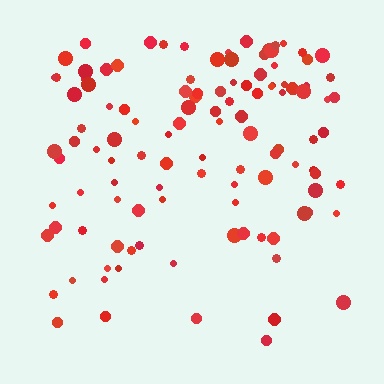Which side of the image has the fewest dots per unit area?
The bottom.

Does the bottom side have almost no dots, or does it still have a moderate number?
Still a moderate number, just noticeably fewer than the top.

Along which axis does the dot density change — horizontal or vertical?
Vertical.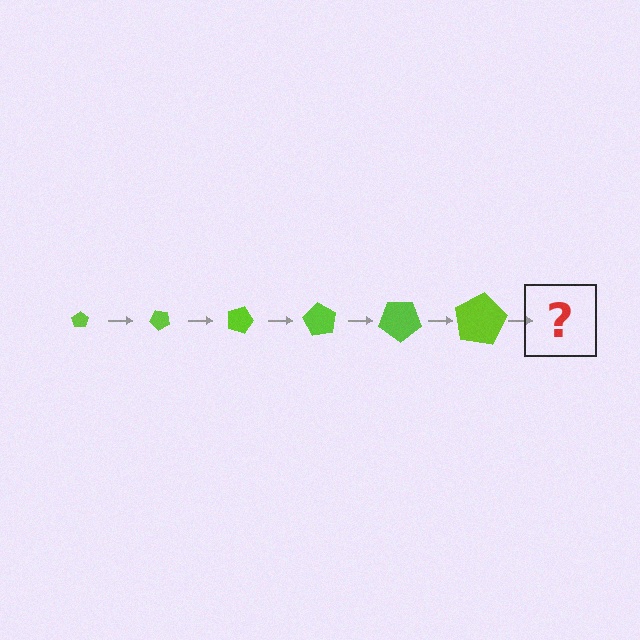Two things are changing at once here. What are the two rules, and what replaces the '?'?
The two rules are that the pentagon grows larger each step and it rotates 45 degrees each step. The '?' should be a pentagon, larger than the previous one and rotated 270 degrees from the start.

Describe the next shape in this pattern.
It should be a pentagon, larger than the previous one and rotated 270 degrees from the start.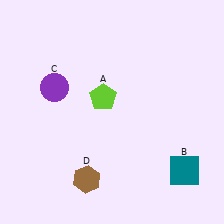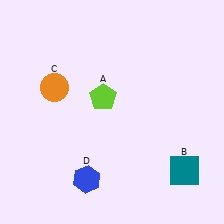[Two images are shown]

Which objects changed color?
C changed from purple to orange. D changed from brown to blue.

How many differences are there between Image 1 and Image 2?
There are 2 differences between the two images.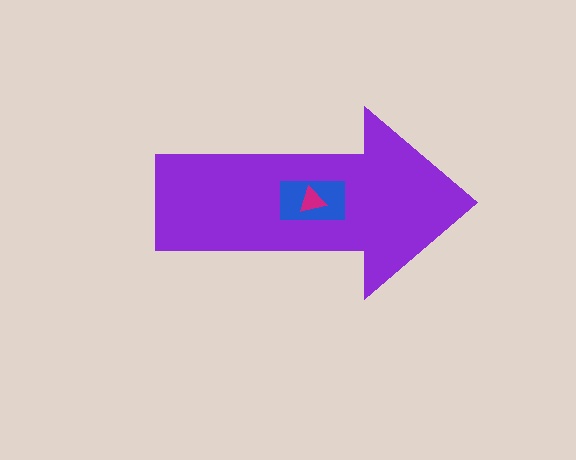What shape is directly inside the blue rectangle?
The magenta triangle.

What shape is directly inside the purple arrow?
The blue rectangle.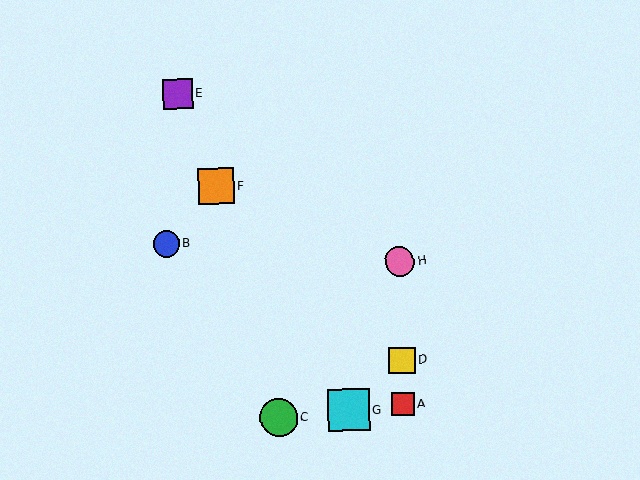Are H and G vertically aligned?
No, H is at x≈399 and G is at x≈349.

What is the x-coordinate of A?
Object A is at x≈403.